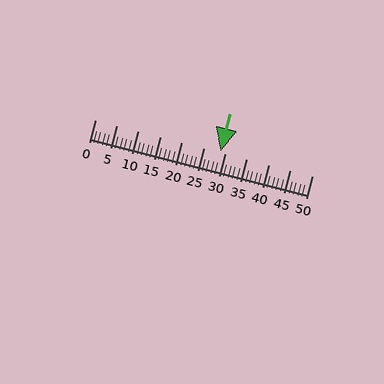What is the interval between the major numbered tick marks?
The major tick marks are spaced 5 units apart.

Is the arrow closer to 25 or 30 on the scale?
The arrow is closer to 30.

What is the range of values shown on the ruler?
The ruler shows values from 0 to 50.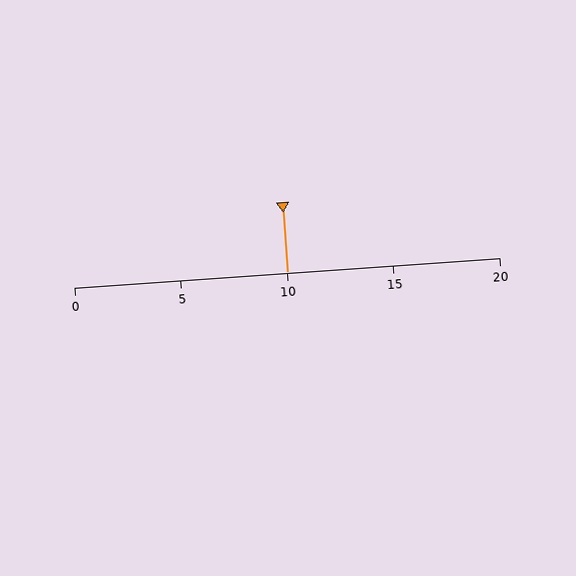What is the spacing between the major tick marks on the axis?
The major ticks are spaced 5 apart.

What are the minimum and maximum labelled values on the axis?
The axis runs from 0 to 20.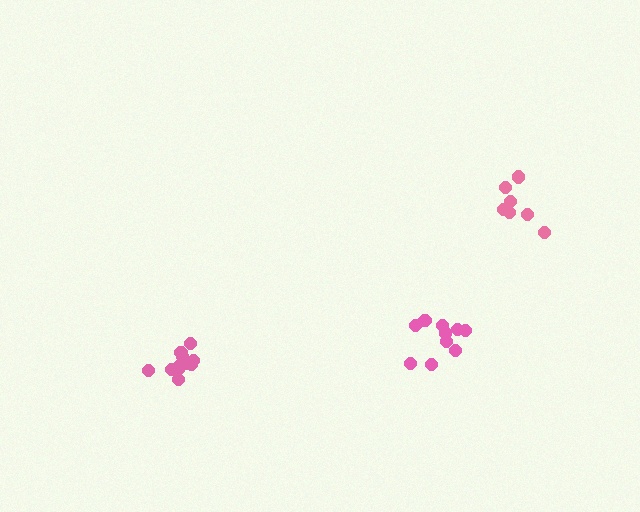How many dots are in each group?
Group 1: 7 dots, Group 2: 11 dots, Group 3: 10 dots (28 total).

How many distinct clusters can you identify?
There are 3 distinct clusters.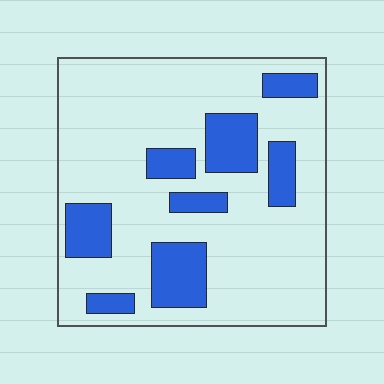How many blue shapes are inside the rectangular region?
8.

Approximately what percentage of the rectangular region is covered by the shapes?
Approximately 25%.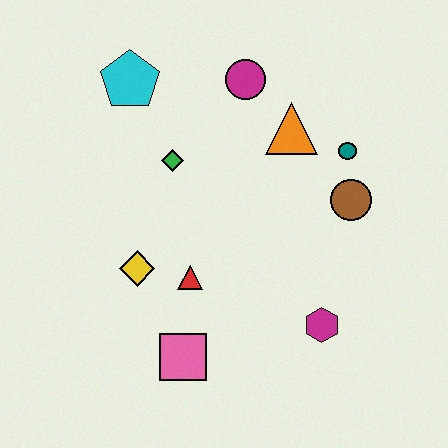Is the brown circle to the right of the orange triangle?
Yes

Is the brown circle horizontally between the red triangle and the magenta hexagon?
No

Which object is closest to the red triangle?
The yellow diamond is closest to the red triangle.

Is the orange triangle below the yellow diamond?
No